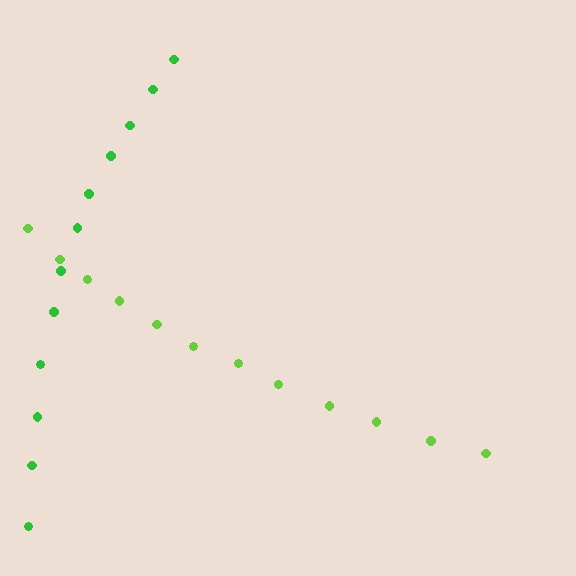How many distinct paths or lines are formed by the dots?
There are 2 distinct paths.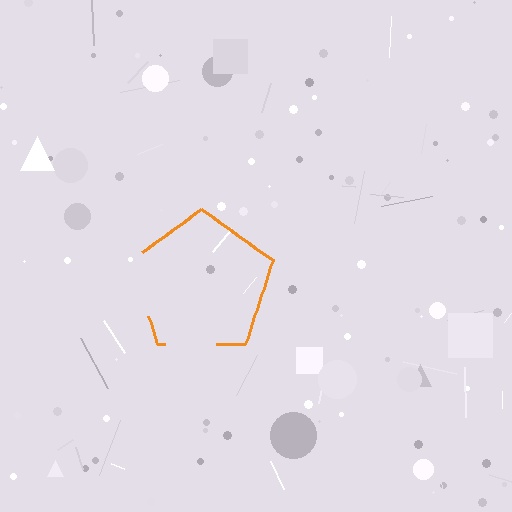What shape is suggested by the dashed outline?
The dashed outline suggests a pentagon.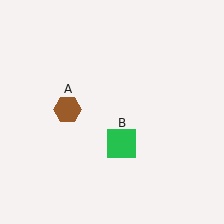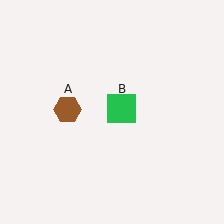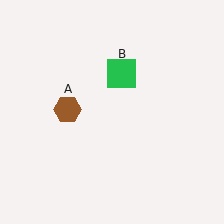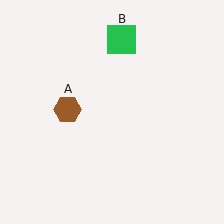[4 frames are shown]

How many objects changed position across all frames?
1 object changed position: green square (object B).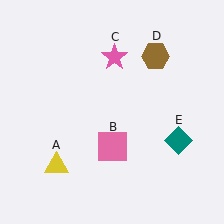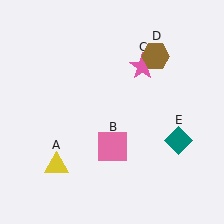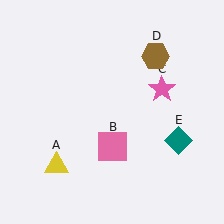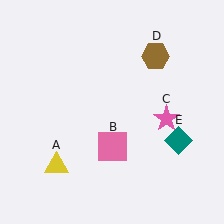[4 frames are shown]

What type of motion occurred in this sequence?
The pink star (object C) rotated clockwise around the center of the scene.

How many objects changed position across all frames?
1 object changed position: pink star (object C).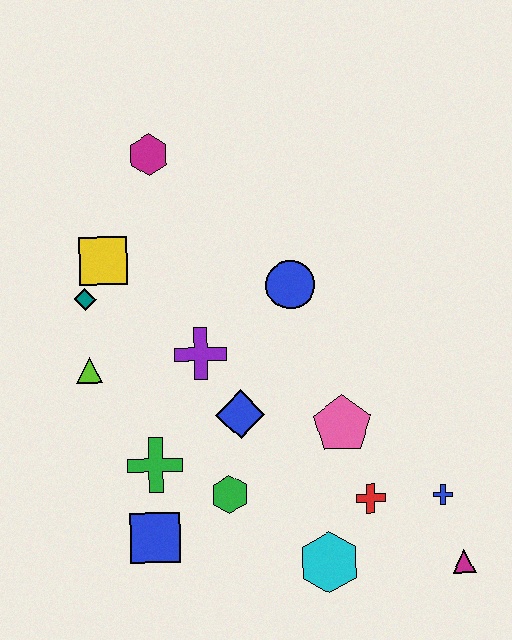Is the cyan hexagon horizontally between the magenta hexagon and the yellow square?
No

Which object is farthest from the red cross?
The magenta hexagon is farthest from the red cross.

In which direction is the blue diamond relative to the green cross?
The blue diamond is to the right of the green cross.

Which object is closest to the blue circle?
The purple cross is closest to the blue circle.